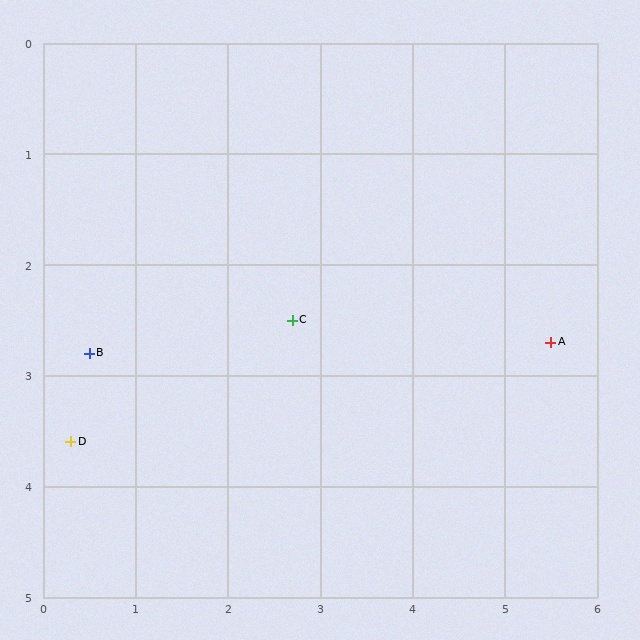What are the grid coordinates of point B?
Point B is at approximately (0.5, 2.8).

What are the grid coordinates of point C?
Point C is at approximately (2.7, 2.5).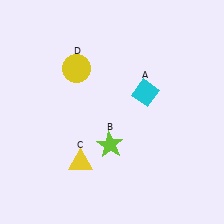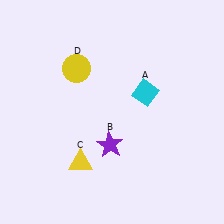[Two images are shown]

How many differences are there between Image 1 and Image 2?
There is 1 difference between the two images.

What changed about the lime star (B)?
In Image 1, B is lime. In Image 2, it changed to purple.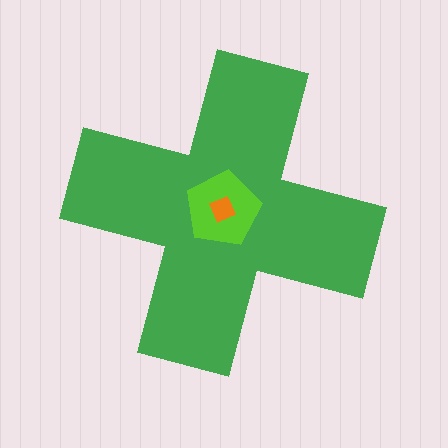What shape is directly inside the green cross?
The lime pentagon.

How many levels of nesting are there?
3.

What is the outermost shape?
The green cross.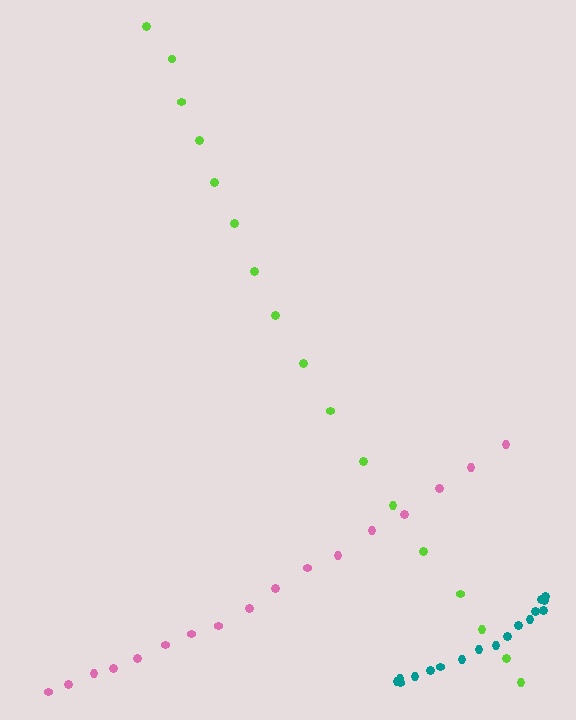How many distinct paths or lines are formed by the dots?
There are 3 distinct paths.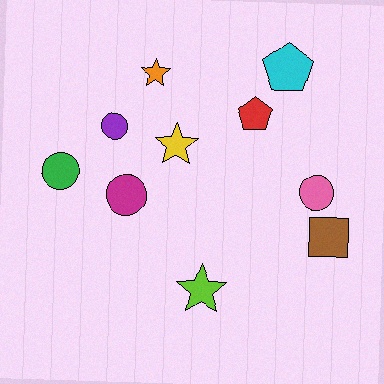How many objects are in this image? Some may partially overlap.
There are 10 objects.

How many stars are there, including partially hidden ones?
There are 3 stars.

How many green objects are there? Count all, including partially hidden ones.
There is 1 green object.